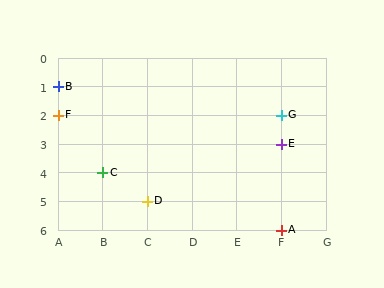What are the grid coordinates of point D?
Point D is at grid coordinates (C, 5).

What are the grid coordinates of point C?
Point C is at grid coordinates (B, 4).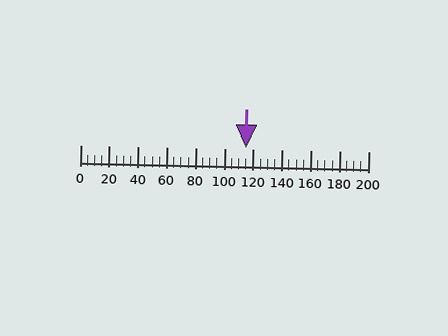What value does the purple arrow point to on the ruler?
The purple arrow points to approximately 115.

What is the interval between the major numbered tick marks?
The major tick marks are spaced 20 units apart.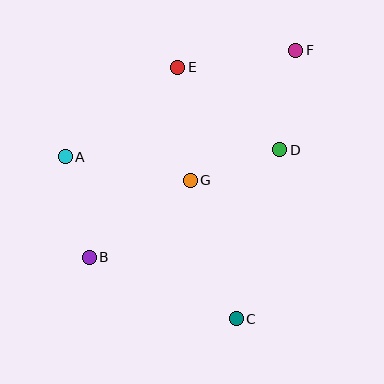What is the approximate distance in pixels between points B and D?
The distance between B and D is approximately 219 pixels.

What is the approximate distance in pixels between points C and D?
The distance between C and D is approximately 175 pixels.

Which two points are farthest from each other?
Points B and F are farthest from each other.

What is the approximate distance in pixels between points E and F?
The distance between E and F is approximately 119 pixels.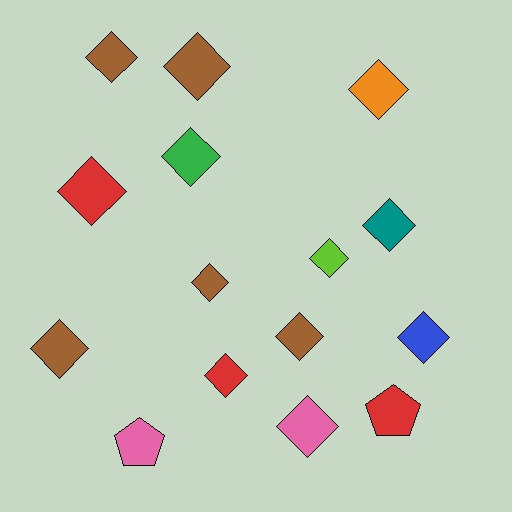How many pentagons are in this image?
There are 2 pentagons.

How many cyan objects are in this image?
There are no cyan objects.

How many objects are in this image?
There are 15 objects.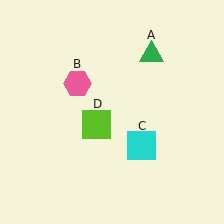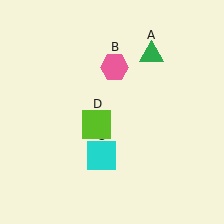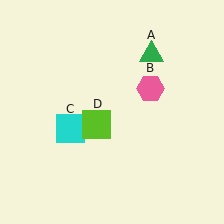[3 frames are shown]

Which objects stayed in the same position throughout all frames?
Green triangle (object A) and lime square (object D) remained stationary.